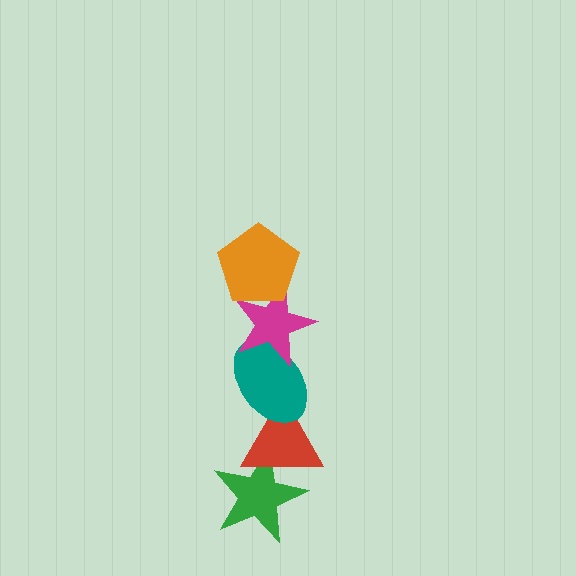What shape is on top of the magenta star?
The orange pentagon is on top of the magenta star.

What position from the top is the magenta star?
The magenta star is 2nd from the top.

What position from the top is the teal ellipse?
The teal ellipse is 3rd from the top.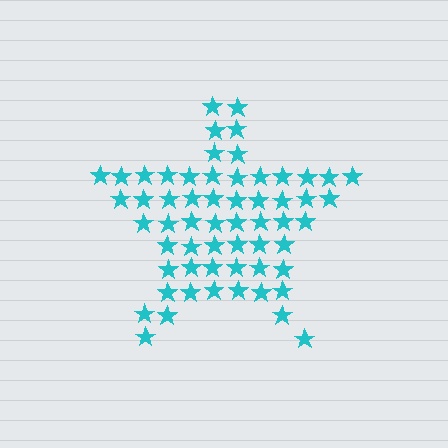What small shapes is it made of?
It is made of small stars.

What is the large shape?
The large shape is a star.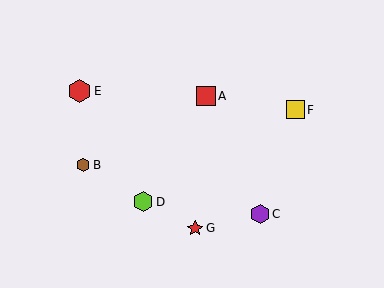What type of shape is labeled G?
Shape G is a red star.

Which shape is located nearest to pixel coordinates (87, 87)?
The red hexagon (labeled E) at (79, 91) is nearest to that location.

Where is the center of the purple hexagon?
The center of the purple hexagon is at (260, 214).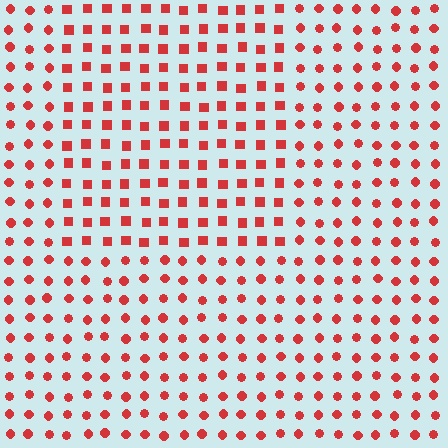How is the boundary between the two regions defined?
The boundary is defined by a change in element shape: squares inside vs. circles outside. All elements share the same color and spacing.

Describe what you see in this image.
The image is filled with small red elements arranged in a uniform grid. A rectangle-shaped region contains squares, while the surrounding area contains circles. The boundary is defined purely by the change in element shape.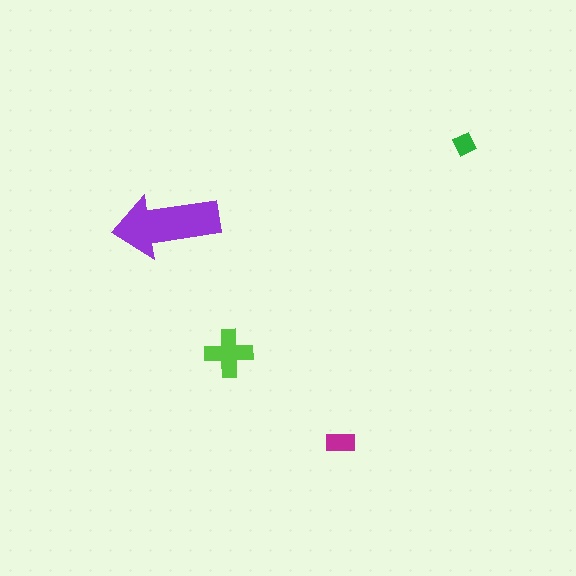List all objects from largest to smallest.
The purple arrow, the lime cross, the magenta rectangle, the green diamond.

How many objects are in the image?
There are 4 objects in the image.